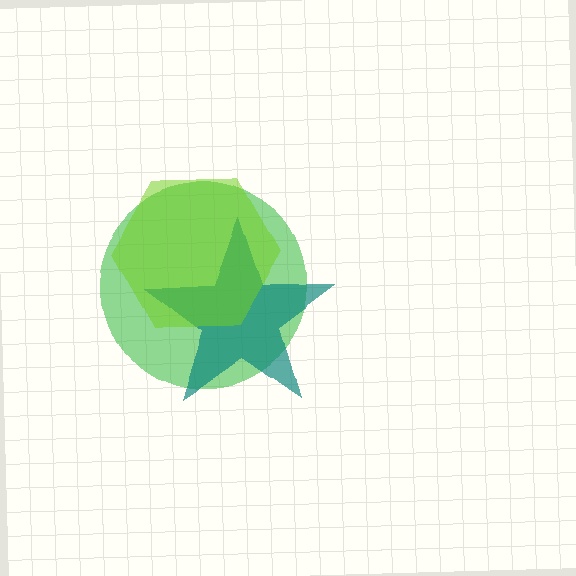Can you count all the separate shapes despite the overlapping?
Yes, there are 3 separate shapes.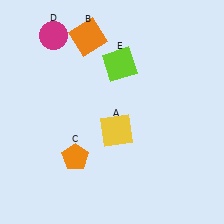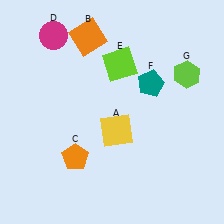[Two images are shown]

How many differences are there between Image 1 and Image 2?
There are 2 differences between the two images.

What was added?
A teal pentagon (F), a lime hexagon (G) were added in Image 2.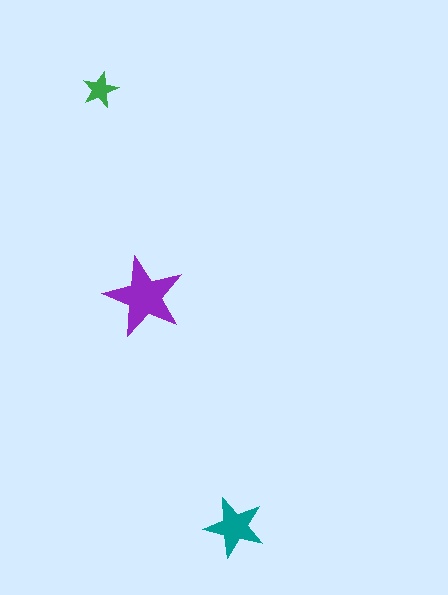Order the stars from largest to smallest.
the purple one, the teal one, the green one.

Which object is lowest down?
The teal star is bottommost.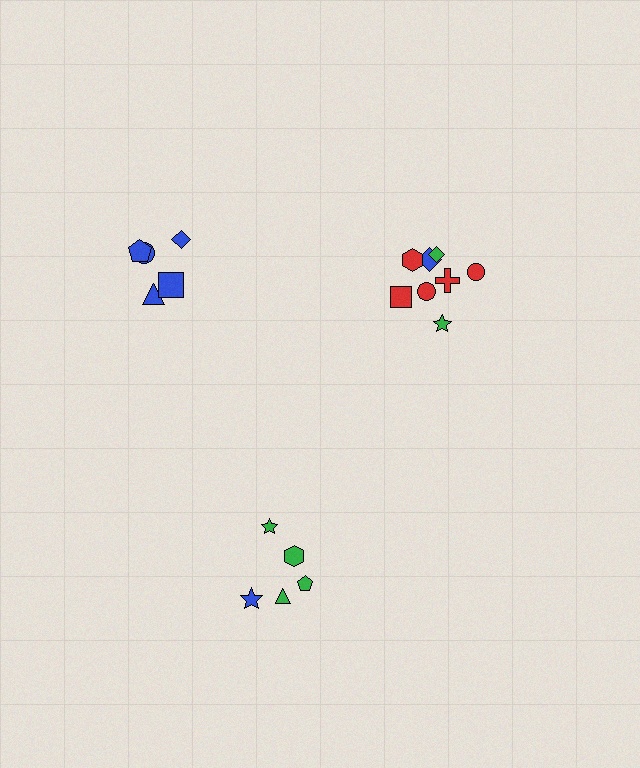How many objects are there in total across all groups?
There are 18 objects.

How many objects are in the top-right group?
There are 8 objects.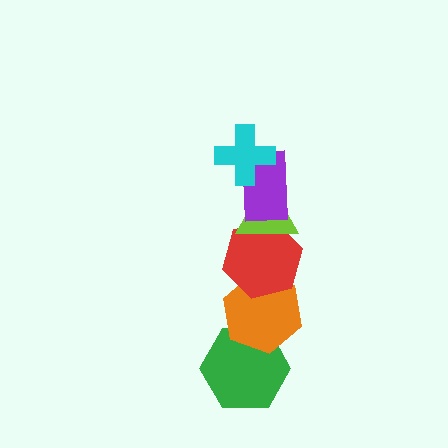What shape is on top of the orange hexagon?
The red hexagon is on top of the orange hexagon.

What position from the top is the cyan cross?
The cyan cross is 1st from the top.